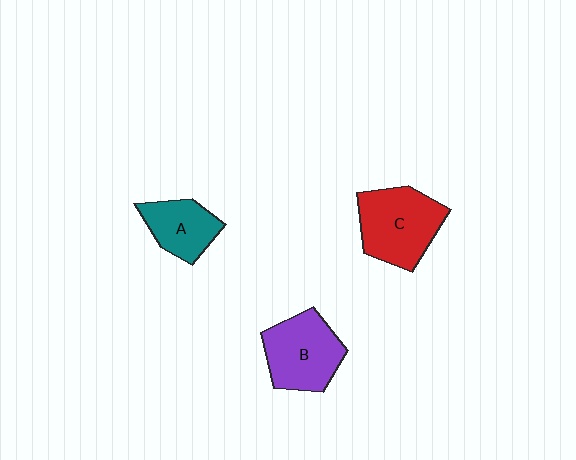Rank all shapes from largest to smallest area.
From largest to smallest: C (red), B (purple), A (teal).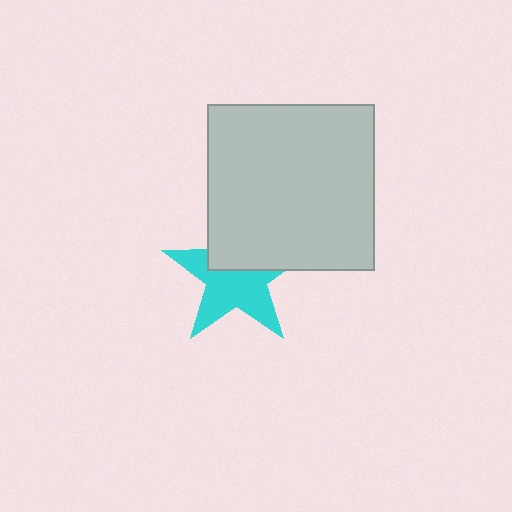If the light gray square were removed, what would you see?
You would see the complete cyan star.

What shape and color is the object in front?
The object in front is a light gray square.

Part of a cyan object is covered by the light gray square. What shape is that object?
It is a star.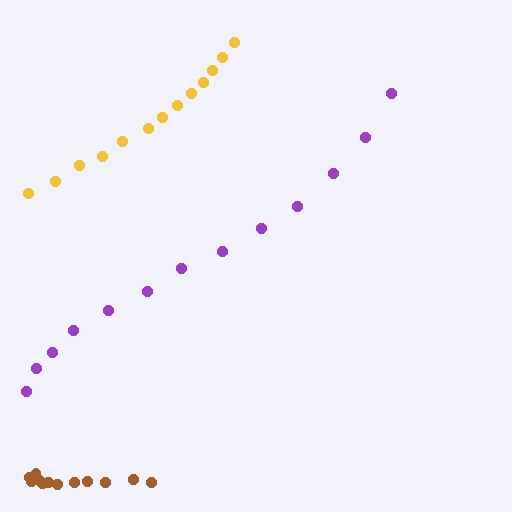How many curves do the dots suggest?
There are 3 distinct paths.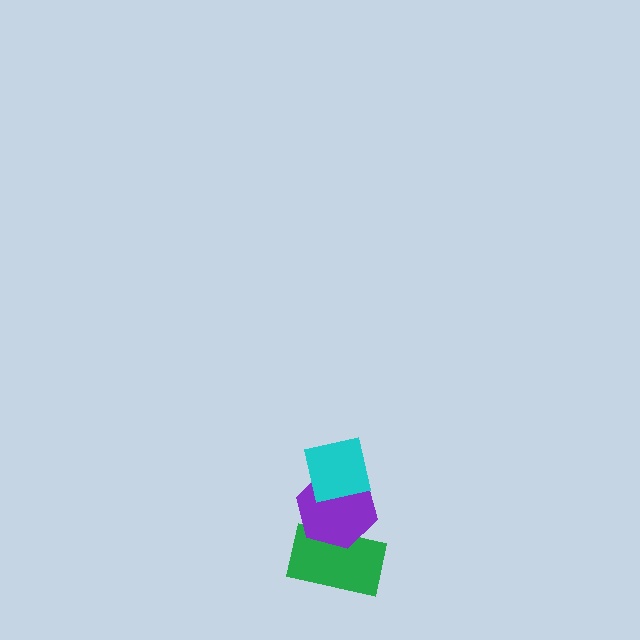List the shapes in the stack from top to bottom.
From top to bottom: the cyan square, the purple hexagon, the green rectangle.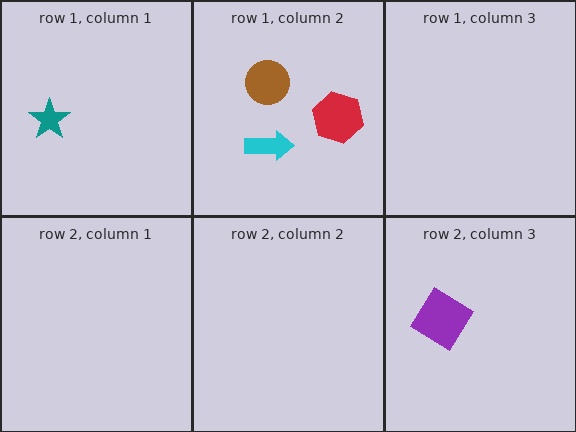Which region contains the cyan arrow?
The row 1, column 2 region.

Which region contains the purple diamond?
The row 2, column 3 region.